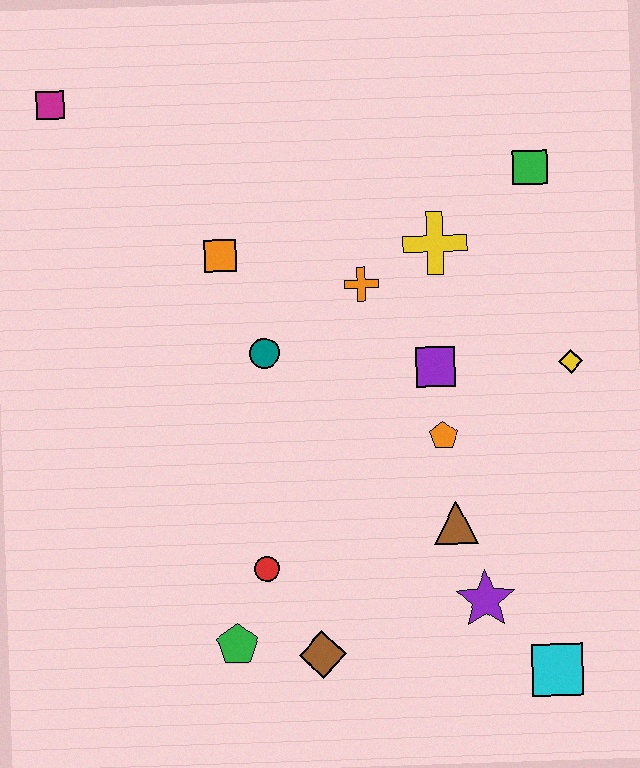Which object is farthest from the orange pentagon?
The magenta square is farthest from the orange pentagon.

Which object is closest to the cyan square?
The purple star is closest to the cyan square.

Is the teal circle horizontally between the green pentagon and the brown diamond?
Yes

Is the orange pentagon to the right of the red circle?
Yes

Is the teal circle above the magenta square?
No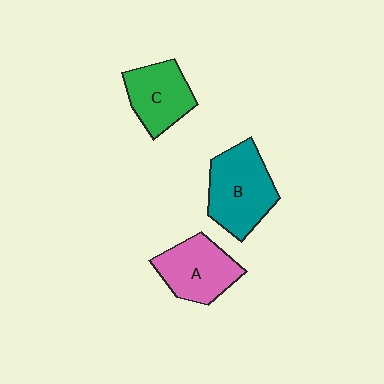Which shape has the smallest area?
Shape C (green).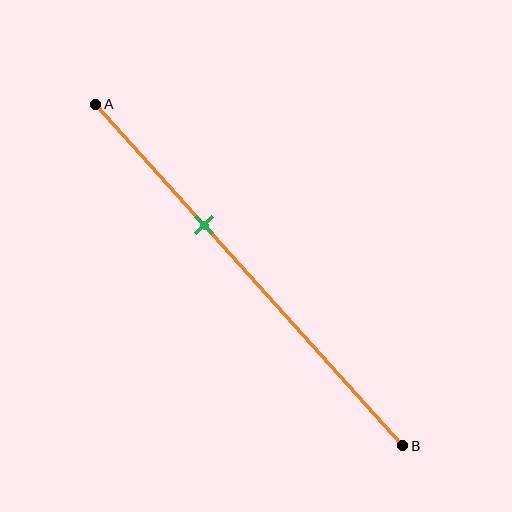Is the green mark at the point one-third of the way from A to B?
Yes, the mark is approximately at the one-third point.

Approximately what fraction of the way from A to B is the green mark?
The green mark is approximately 35% of the way from A to B.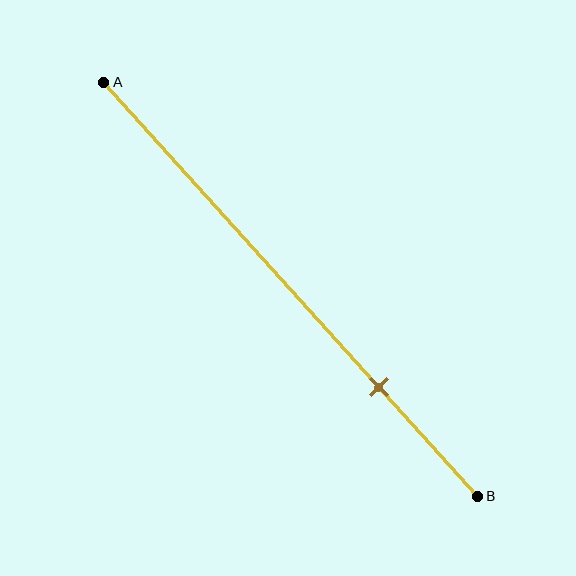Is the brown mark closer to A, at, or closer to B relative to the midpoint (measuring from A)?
The brown mark is closer to point B than the midpoint of segment AB.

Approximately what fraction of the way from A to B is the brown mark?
The brown mark is approximately 75% of the way from A to B.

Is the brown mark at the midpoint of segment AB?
No, the mark is at about 75% from A, not at the 50% midpoint.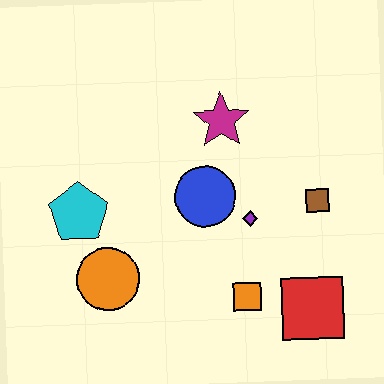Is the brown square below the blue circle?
Yes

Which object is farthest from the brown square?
The cyan pentagon is farthest from the brown square.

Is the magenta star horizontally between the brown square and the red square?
No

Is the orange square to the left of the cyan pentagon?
No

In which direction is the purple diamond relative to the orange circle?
The purple diamond is to the right of the orange circle.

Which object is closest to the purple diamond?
The blue circle is closest to the purple diamond.